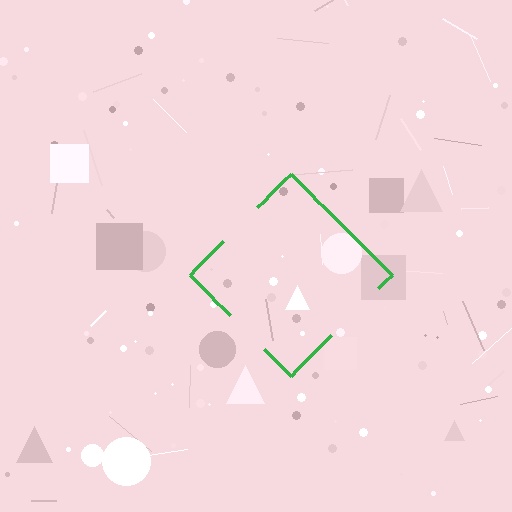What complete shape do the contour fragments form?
The contour fragments form a diamond.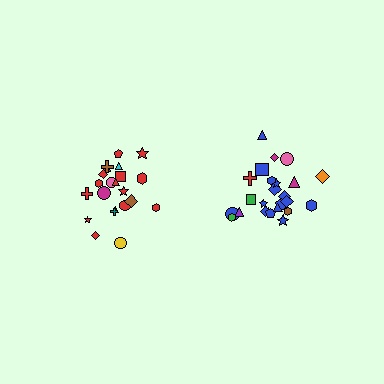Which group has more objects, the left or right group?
The right group.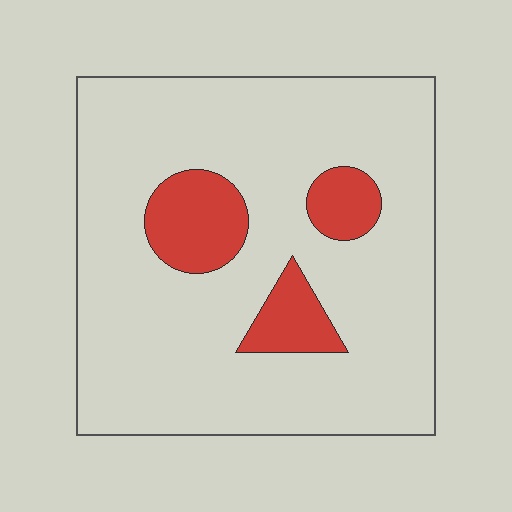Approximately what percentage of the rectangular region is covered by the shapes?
Approximately 15%.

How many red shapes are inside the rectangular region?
3.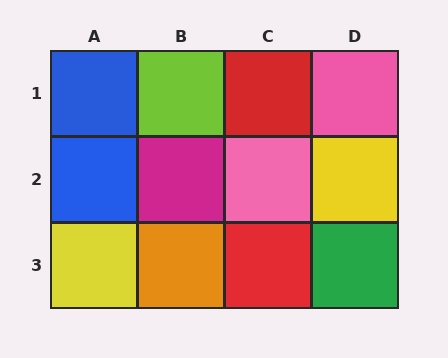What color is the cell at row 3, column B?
Orange.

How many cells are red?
2 cells are red.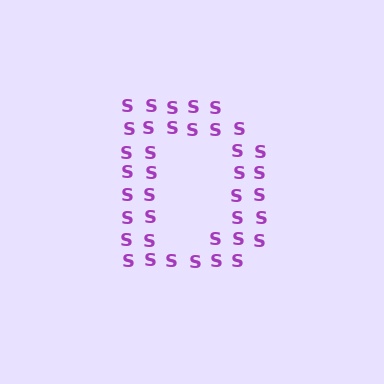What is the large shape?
The large shape is the letter D.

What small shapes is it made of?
It is made of small letter S's.